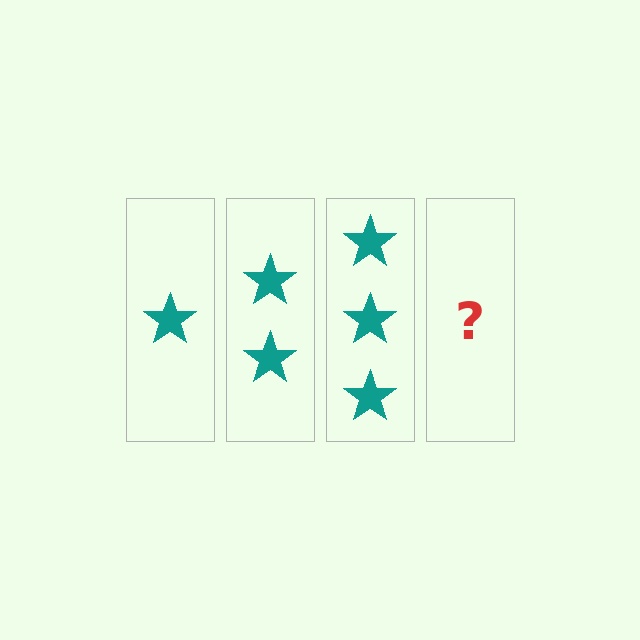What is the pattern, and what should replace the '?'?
The pattern is that each step adds one more star. The '?' should be 4 stars.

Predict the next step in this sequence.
The next step is 4 stars.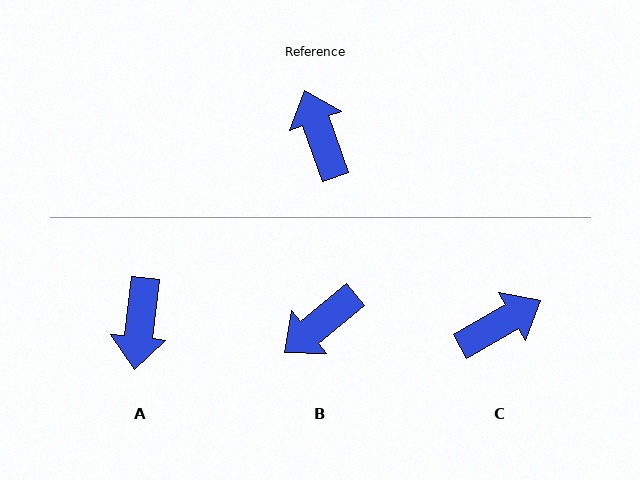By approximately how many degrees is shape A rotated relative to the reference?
Approximately 153 degrees counter-clockwise.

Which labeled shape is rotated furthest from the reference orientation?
A, about 153 degrees away.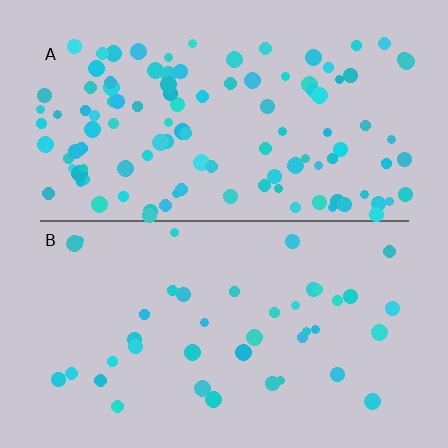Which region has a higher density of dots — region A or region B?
A (the top).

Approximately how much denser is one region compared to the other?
Approximately 2.7× — region A over region B.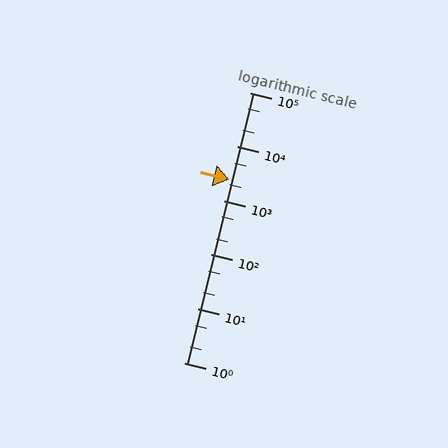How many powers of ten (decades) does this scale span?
The scale spans 5 decades, from 1 to 100000.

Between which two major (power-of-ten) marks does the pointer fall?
The pointer is between 1000 and 10000.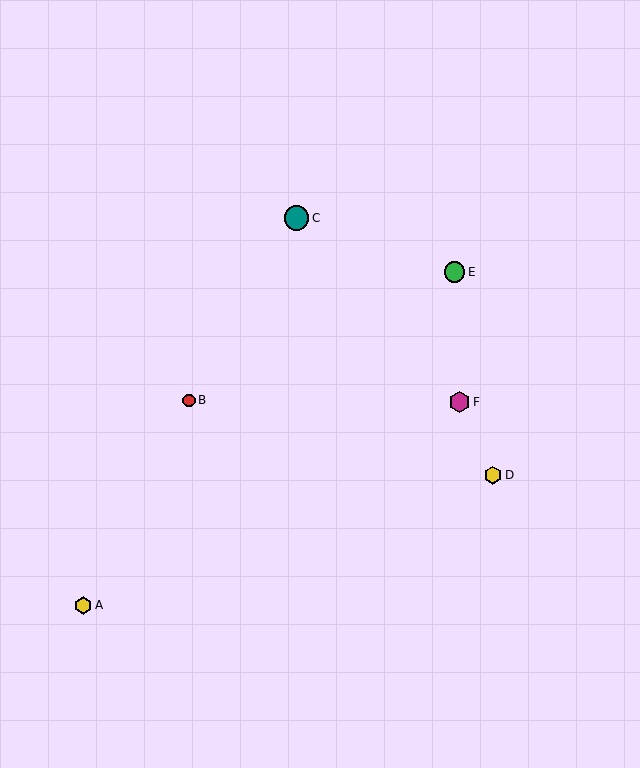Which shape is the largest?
The teal circle (labeled C) is the largest.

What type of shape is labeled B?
Shape B is a red circle.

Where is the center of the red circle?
The center of the red circle is at (189, 400).